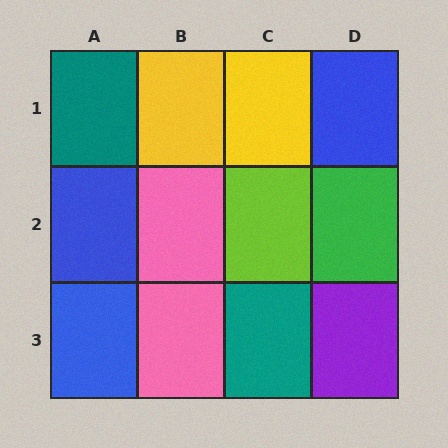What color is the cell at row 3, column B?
Pink.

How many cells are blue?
3 cells are blue.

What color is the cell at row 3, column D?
Purple.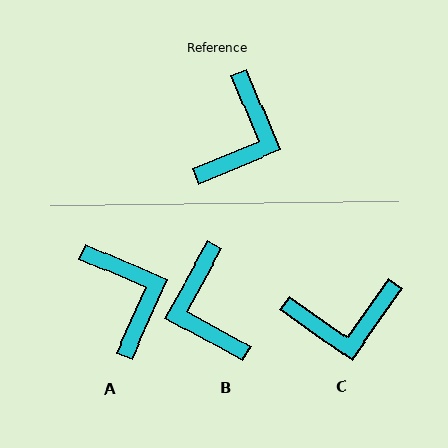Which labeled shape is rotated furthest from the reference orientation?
B, about 142 degrees away.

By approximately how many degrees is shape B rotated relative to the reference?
Approximately 142 degrees clockwise.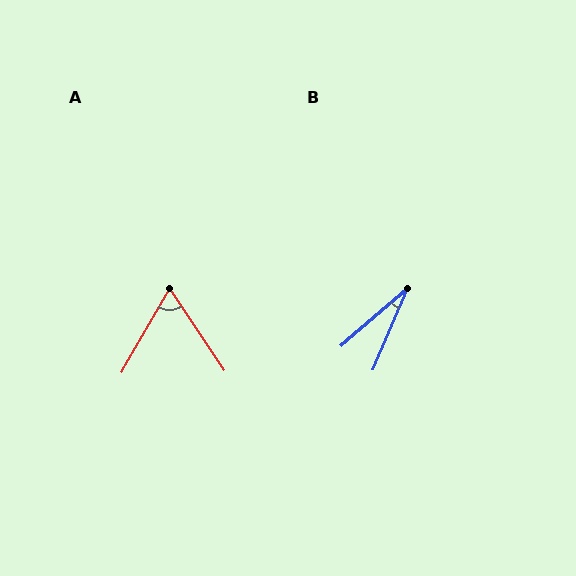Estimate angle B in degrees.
Approximately 26 degrees.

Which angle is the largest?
A, at approximately 63 degrees.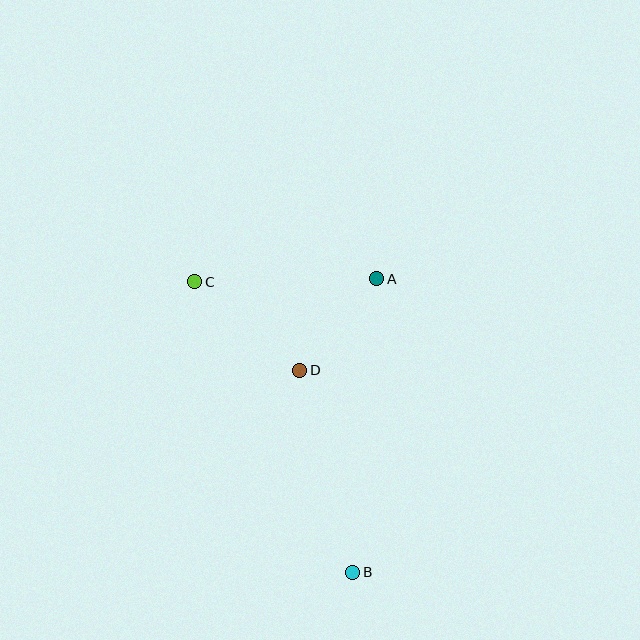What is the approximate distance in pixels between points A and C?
The distance between A and C is approximately 182 pixels.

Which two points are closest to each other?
Points A and D are closest to each other.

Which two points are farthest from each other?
Points B and C are farthest from each other.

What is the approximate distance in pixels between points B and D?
The distance between B and D is approximately 209 pixels.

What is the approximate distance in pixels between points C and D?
The distance between C and D is approximately 137 pixels.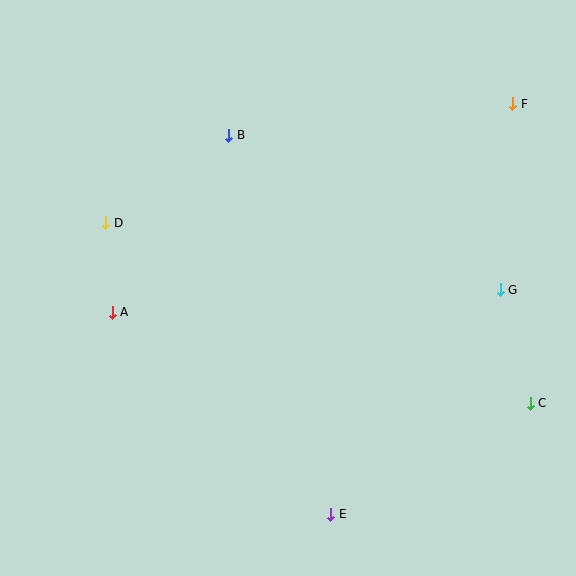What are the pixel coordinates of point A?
Point A is at (112, 312).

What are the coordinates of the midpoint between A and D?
The midpoint between A and D is at (109, 267).